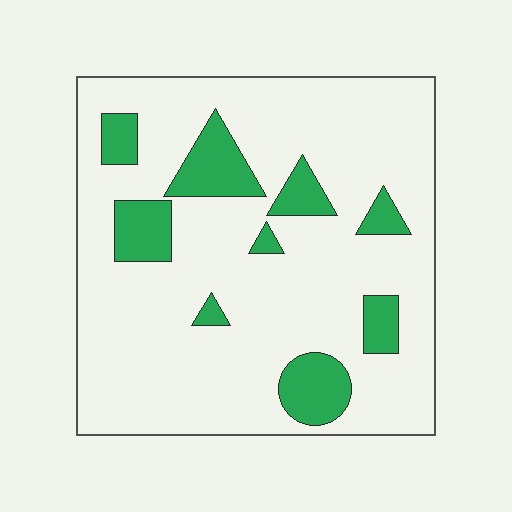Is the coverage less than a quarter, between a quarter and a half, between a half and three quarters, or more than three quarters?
Less than a quarter.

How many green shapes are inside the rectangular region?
9.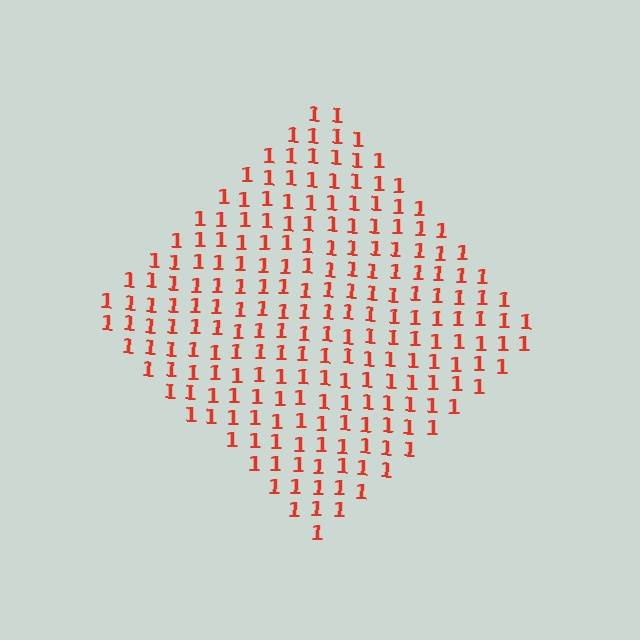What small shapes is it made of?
It is made of small digit 1's.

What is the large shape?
The large shape is a diamond.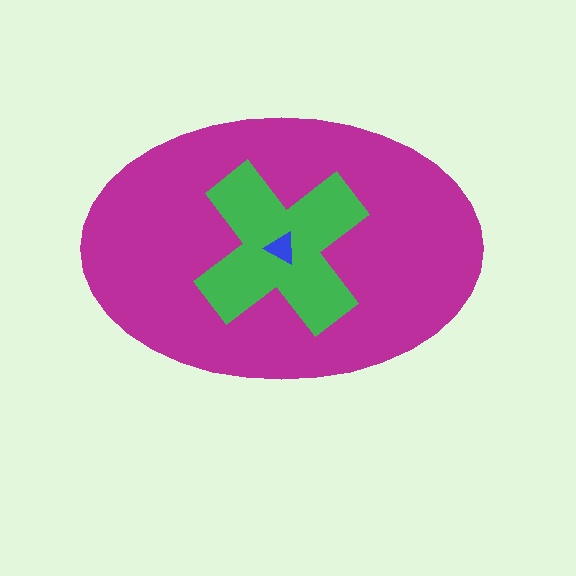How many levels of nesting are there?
3.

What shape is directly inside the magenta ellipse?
The green cross.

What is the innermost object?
The blue triangle.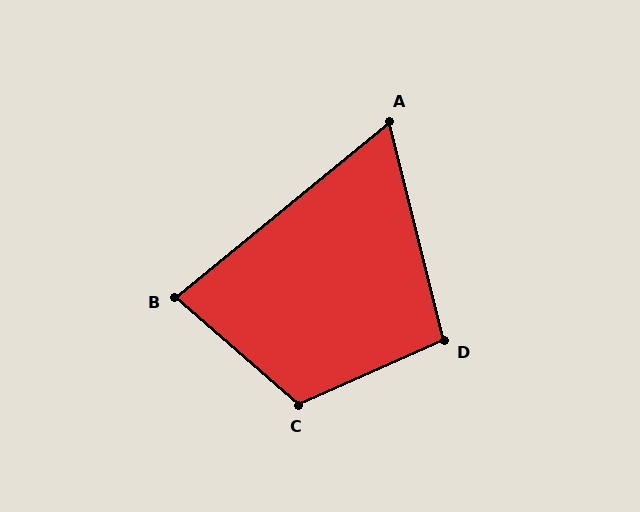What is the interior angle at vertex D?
Approximately 100 degrees (obtuse).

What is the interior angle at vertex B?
Approximately 80 degrees (acute).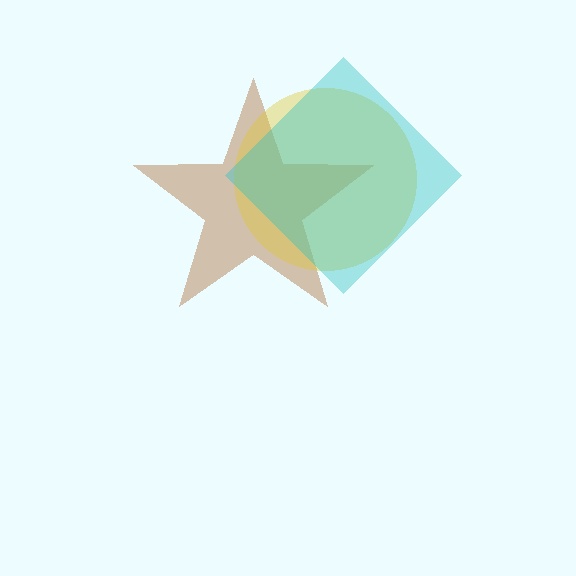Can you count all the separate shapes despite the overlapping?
Yes, there are 3 separate shapes.